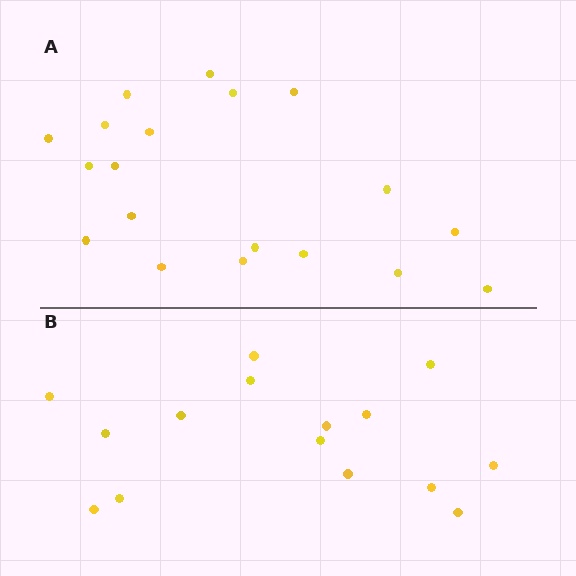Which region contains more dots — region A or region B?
Region A (the top region) has more dots.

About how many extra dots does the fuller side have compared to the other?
Region A has about 4 more dots than region B.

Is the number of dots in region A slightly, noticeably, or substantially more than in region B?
Region A has noticeably more, but not dramatically so. The ratio is roughly 1.3 to 1.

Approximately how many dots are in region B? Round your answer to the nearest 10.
About 20 dots. (The exact count is 15, which rounds to 20.)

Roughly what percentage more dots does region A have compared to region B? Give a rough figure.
About 25% more.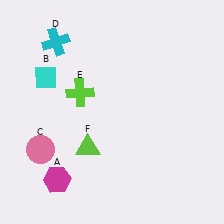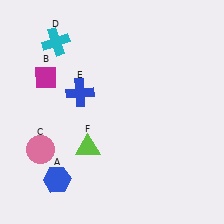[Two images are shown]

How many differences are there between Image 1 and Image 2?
There are 3 differences between the two images.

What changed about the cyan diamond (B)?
In Image 1, B is cyan. In Image 2, it changed to magenta.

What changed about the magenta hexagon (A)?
In Image 1, A is magenta. In Image 2, it changed to blue.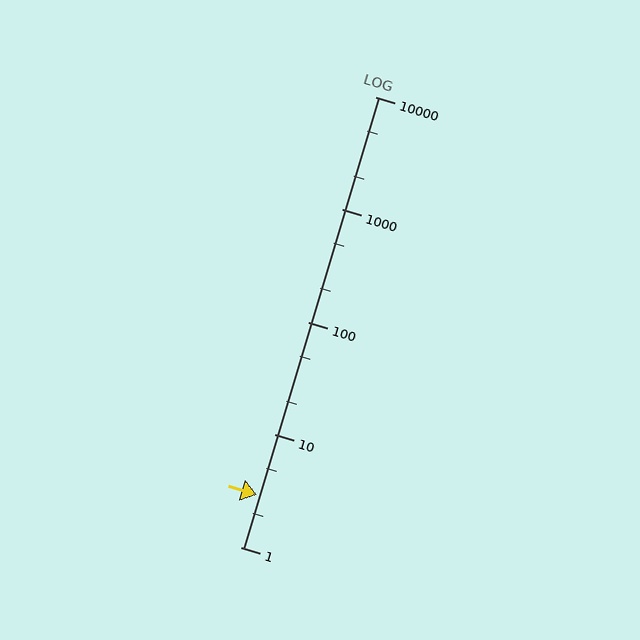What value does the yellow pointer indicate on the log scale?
The pointer indicates approximately 2.9.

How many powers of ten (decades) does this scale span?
The scale spans 4 decades, from 1 to 10000.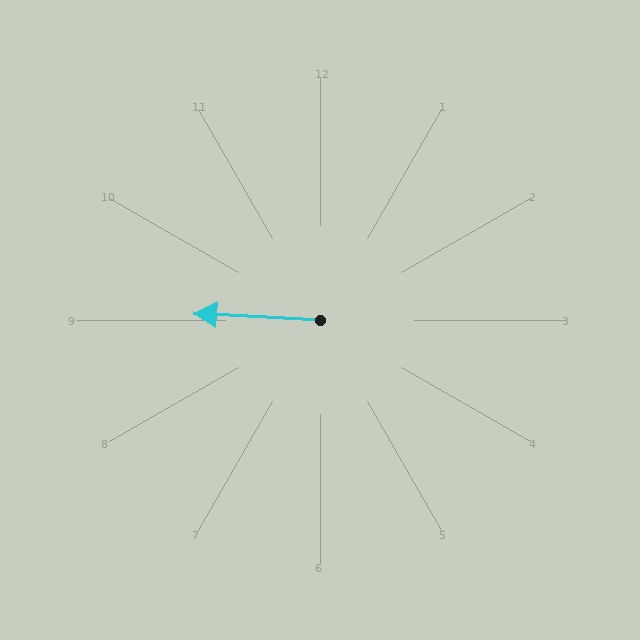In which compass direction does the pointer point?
West.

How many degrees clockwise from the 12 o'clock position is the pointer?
Approximately 273 degrees.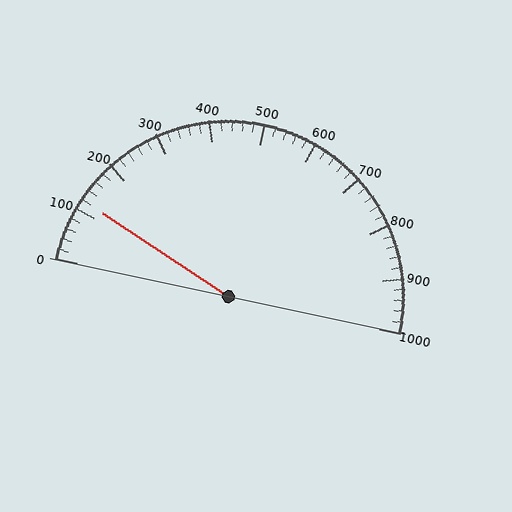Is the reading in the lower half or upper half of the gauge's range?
The reading is in the lower half of the range (0 to 1000).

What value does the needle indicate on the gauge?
The needle indicates approximately 120.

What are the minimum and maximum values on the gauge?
The gauge ranges from 0 to 1000.